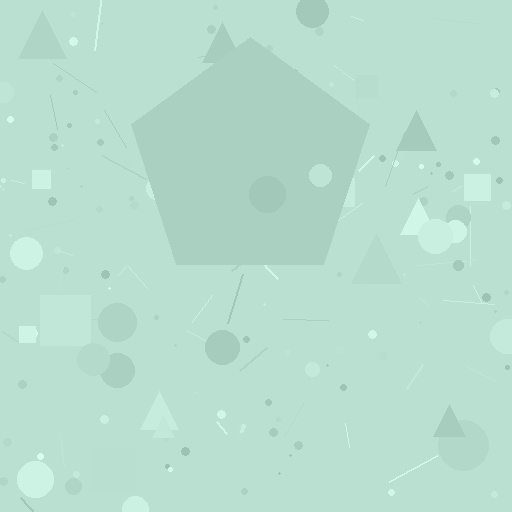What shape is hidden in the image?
A pentagon is hidden in the image.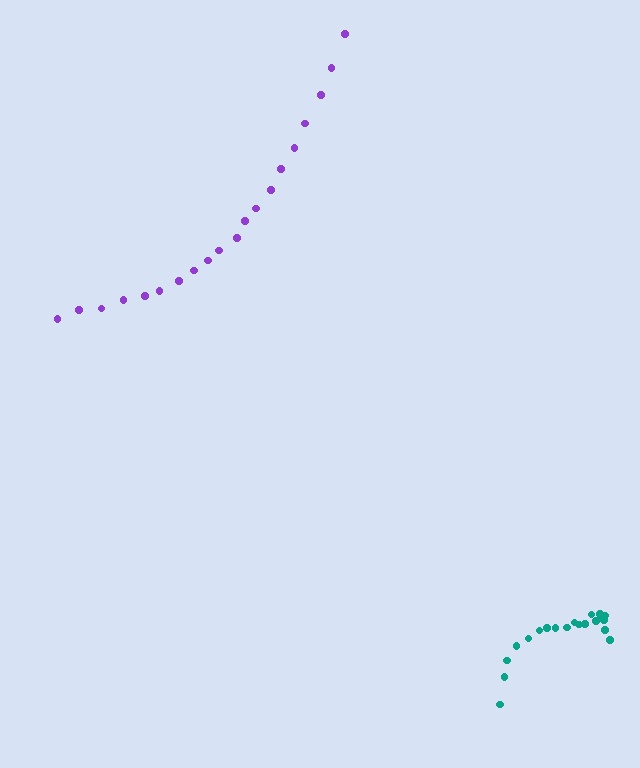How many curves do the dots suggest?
There are 2 distinct paths.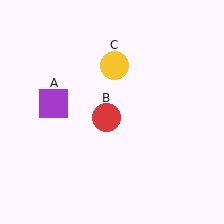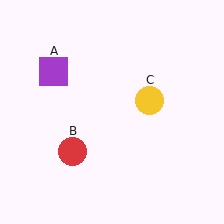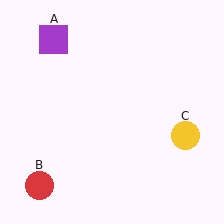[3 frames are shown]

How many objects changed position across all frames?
3 objects changed position: purple square (object A), red circle (object B), yellow circle (object C).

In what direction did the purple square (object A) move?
The purple square (object A) moved up.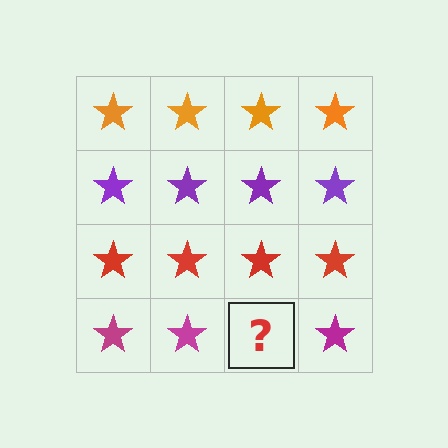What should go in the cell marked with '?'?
The missing cell should contain a magenta star.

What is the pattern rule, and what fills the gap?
The rule is that each row has a consistent color. The gap should be filled with a magenta star.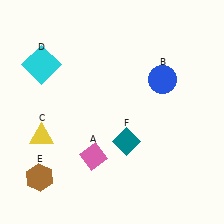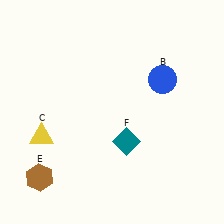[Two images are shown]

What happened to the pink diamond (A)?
The pink diamond (A) was removed in Image 2. It was in the bottom-left area of Image 1.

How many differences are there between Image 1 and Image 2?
There are 2 differences between the two images.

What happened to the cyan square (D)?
The cyan square (D) was removed in Image 2. It was in the top-left area of Image 1.